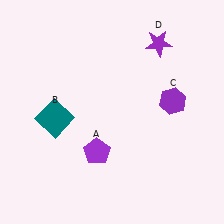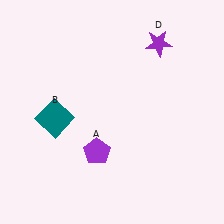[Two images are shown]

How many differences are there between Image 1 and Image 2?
There is 1 difference between the two images.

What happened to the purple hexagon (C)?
The purple hexagon (C) was removed in Image 2. It was in the top-right area of Image 1.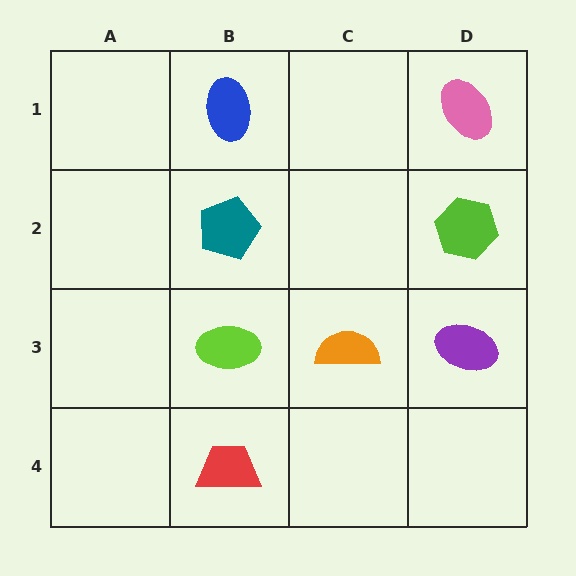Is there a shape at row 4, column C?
No, that cell is empty.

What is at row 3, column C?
An orange semicircle.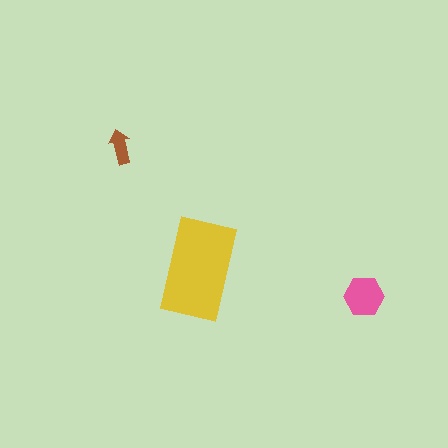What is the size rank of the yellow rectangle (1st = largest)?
1st.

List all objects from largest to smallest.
The yellow rectangle, the pink hexagon, the brown arrow.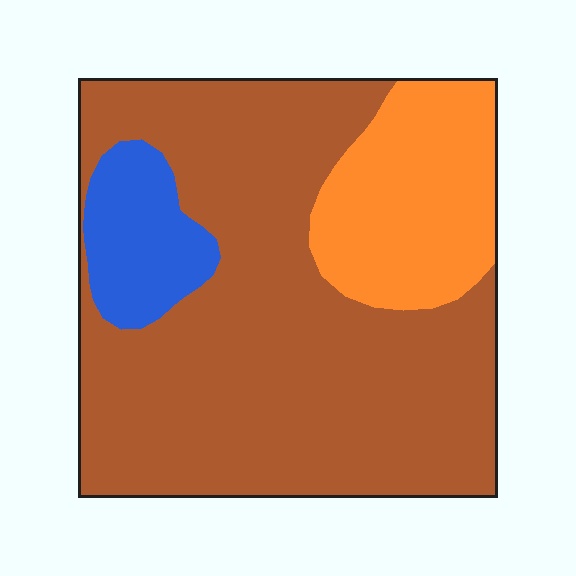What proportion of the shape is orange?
Orange takes up about one fifth (1/5) of the shape.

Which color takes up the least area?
Blue, at roughly 10%.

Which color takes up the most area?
Brown, at roughly 70%.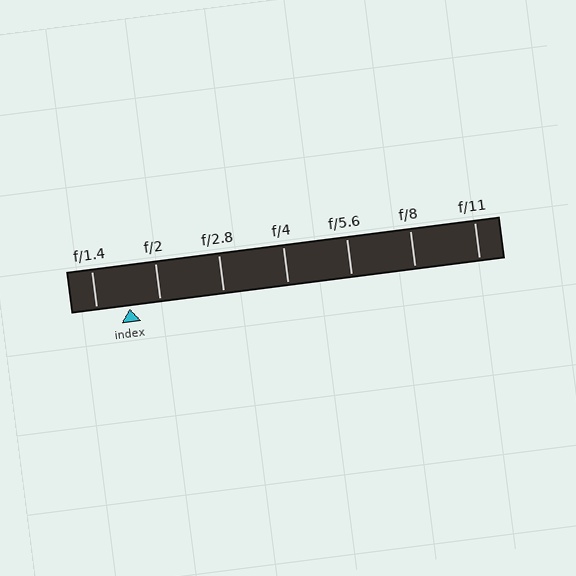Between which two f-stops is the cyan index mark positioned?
The index mark is between f/1.4 and f/2.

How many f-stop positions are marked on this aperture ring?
There are 7 f-stop positions marked.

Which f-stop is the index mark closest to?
The index mark is closest to f/2.